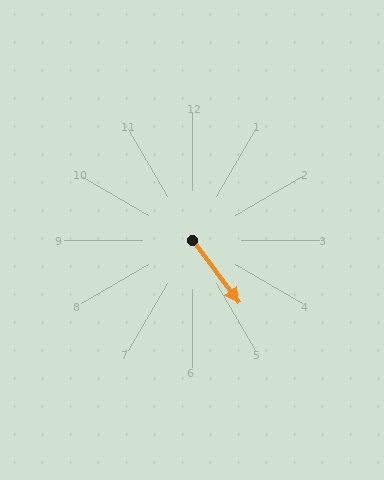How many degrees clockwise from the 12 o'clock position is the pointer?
Approximately 143 degrees.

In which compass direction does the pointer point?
Southeast.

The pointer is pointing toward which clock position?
Roughly 5 o'clock.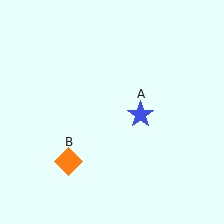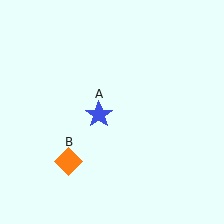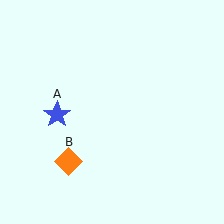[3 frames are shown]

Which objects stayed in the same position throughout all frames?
Orange diamond (object B) remained stationary.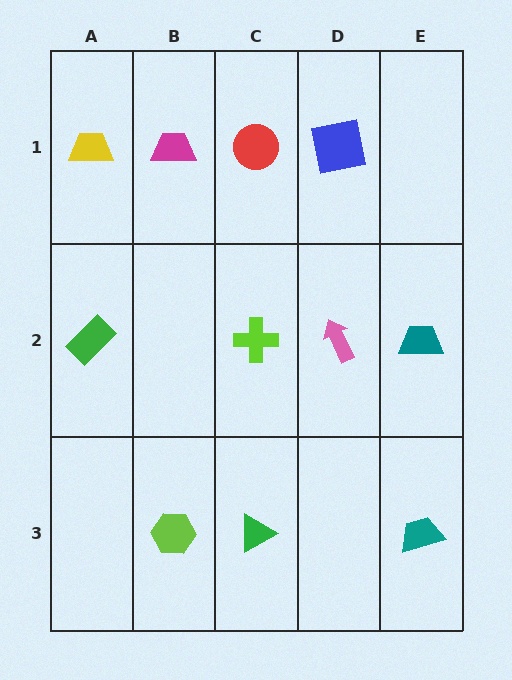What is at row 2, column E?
A teal trapezoid.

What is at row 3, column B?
A lime hexagon.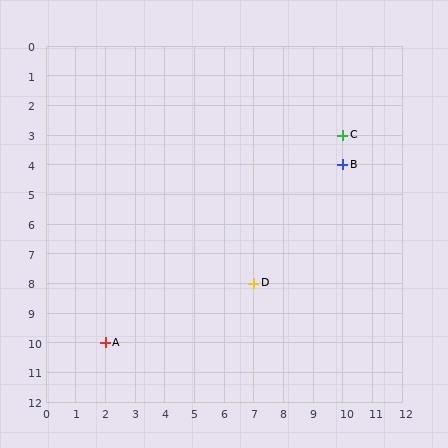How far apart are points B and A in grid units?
Points B and A are 8 columns and 6 rows apart (about 10.0 grid units diagonally).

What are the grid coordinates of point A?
Point A is at grid coordinates (2, 10).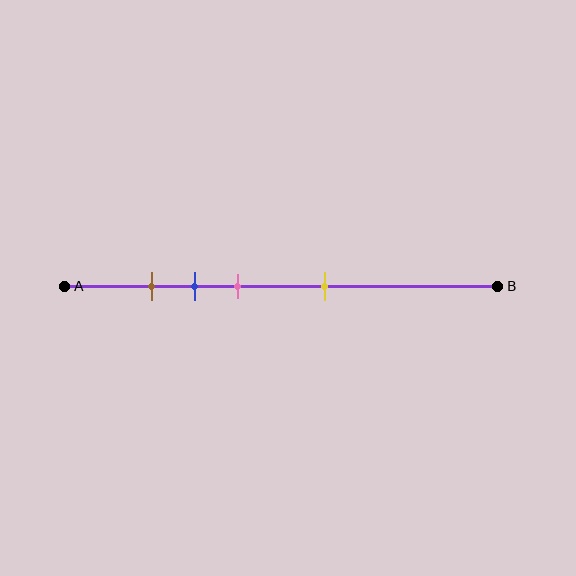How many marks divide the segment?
There are 4 marks dividing the segment.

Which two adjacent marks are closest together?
The brown and blue marks are the closest adjacent pair.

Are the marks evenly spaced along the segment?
No, the marks are not evenly spaced.